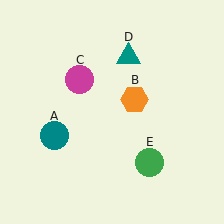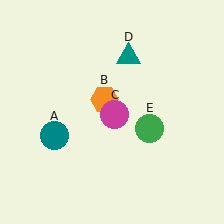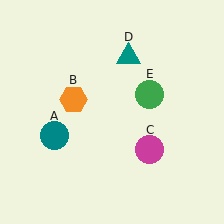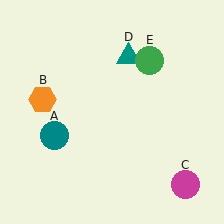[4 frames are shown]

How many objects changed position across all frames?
3 objects changed position: orange hexagon (object B), magenta circle (object C), green circle (object E).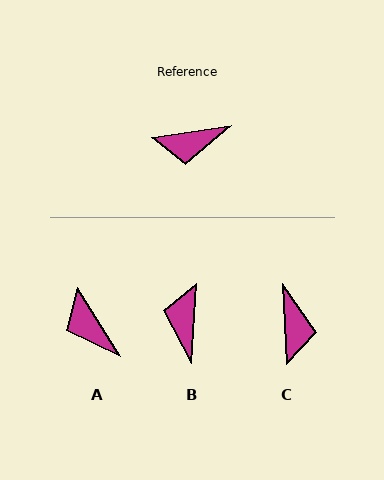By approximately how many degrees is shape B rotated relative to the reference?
Approximately 102 degrees clockwise.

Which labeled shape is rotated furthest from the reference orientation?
B, about 102 degrees away.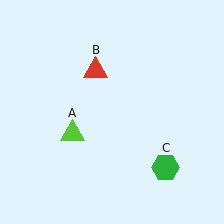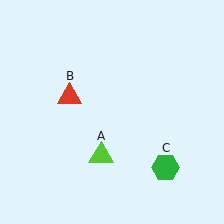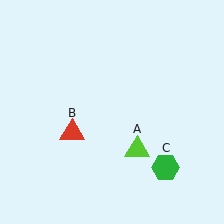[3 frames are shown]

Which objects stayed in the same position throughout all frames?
Green hexagon (object C) remained stationary.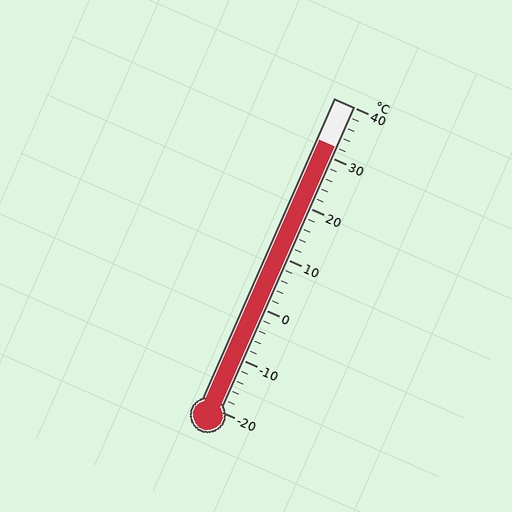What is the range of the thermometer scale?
The thermometer scale ranges from -20°C to 40°C.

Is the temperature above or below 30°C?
The temperature is above 30°C.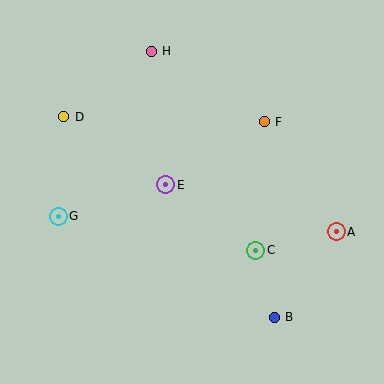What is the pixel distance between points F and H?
The distance between F and H is 133 pixels.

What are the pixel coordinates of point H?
Point H is at (151, 51).